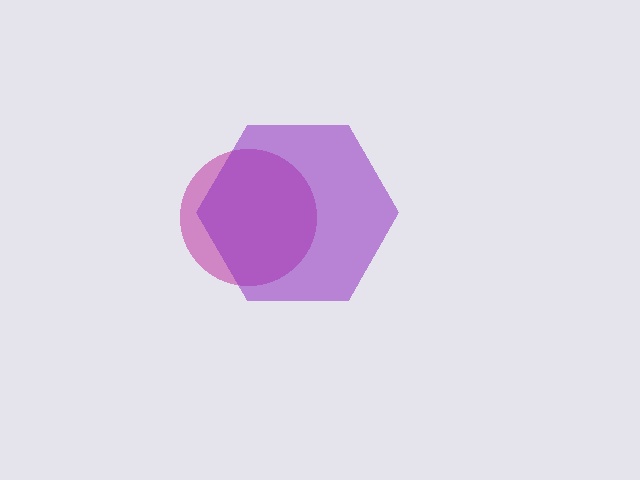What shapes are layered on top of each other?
The layered shapes are: a magenta circle, a purple hexagon.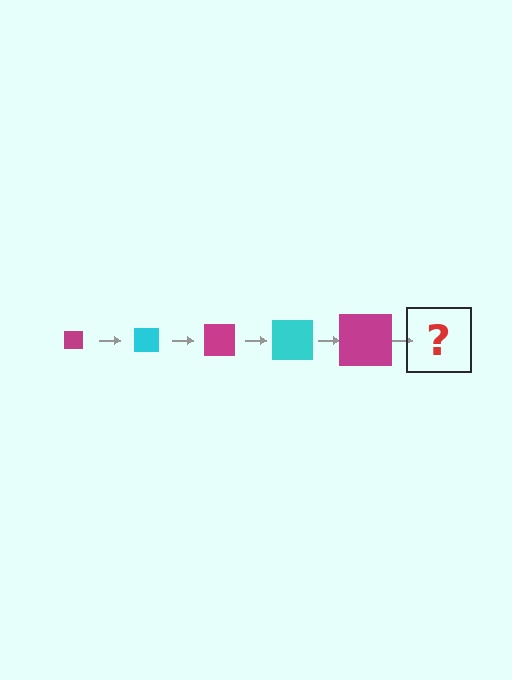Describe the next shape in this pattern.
It should be a cyan square, larger than the previous one.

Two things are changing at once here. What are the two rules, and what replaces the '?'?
The two rules are that the square grows larger each step and the color cycles through magenta and cyan. The '?' should be a cyan square, larger than the previous one.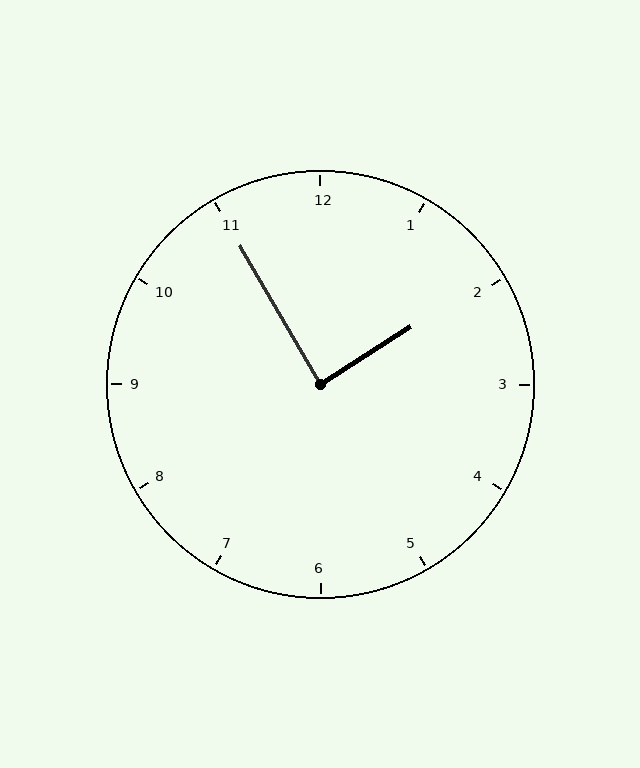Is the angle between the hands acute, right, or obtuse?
It is right.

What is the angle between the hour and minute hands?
Approximately 88 degrees.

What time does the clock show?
1:55.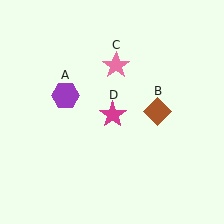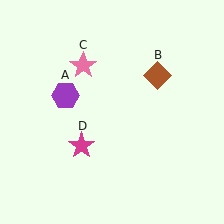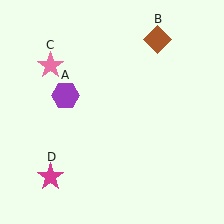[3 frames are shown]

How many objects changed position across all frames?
3 objects changed position: brown diamond (object B), pink star (object C), magenta star (object D).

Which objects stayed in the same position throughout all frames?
Purple hexagon (object A) remained stationary.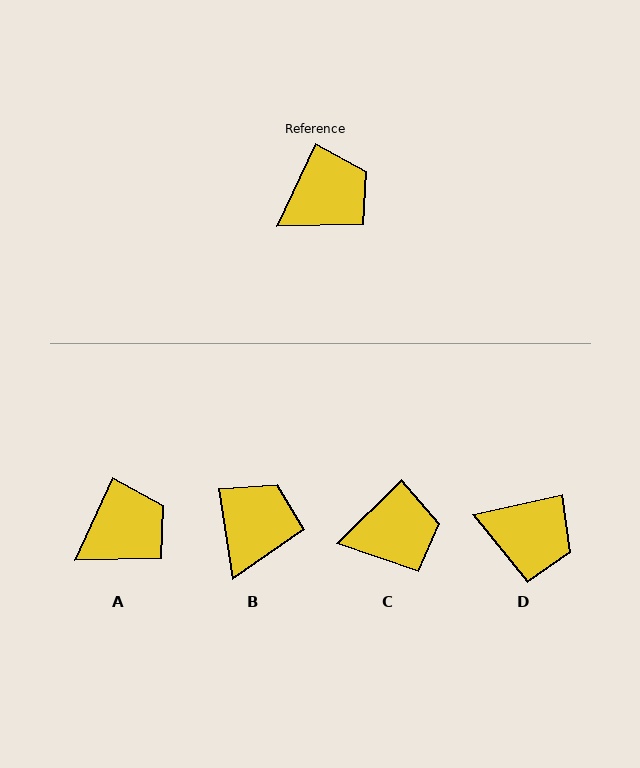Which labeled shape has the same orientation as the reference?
A.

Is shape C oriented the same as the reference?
No, it is off by about 21 degrees.